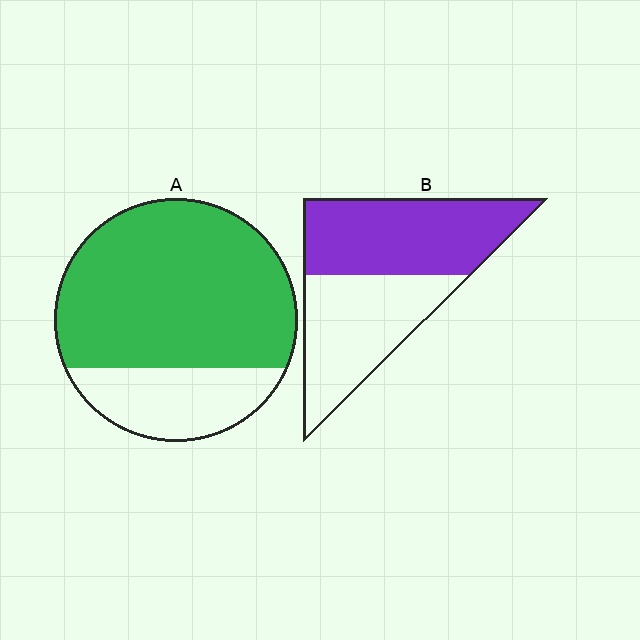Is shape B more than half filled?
Roughly half.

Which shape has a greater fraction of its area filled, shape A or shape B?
Shape A.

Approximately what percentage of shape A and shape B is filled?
A is approximately 75% and B is approximately 55%.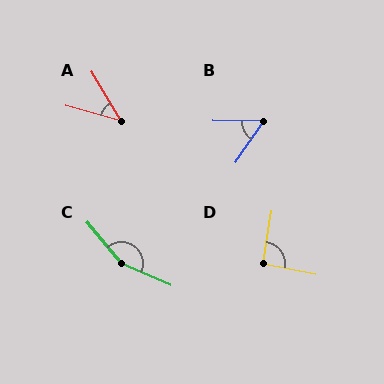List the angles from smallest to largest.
A (44°), B (56°), D (92°), C (154°).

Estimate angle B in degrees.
Approximately 56 degrees.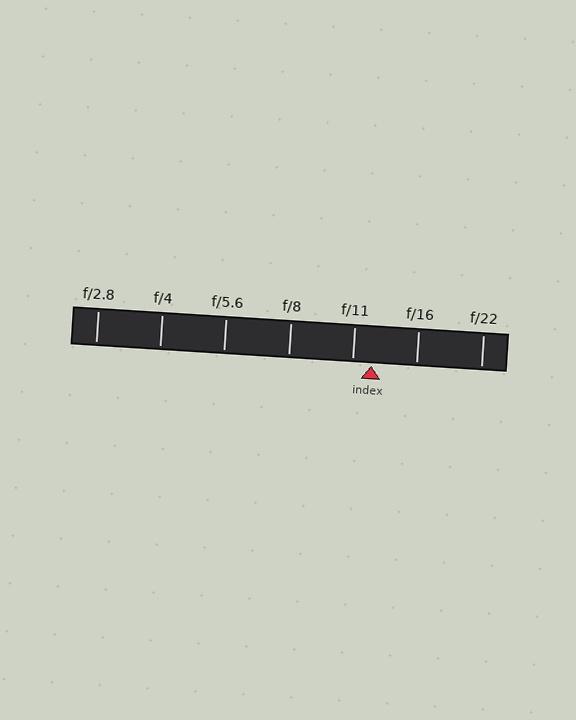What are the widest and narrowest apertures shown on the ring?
The widest aperture shown is f/2.8 and the narrowest is f/22.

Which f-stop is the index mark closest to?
The index mark is closest to f/11.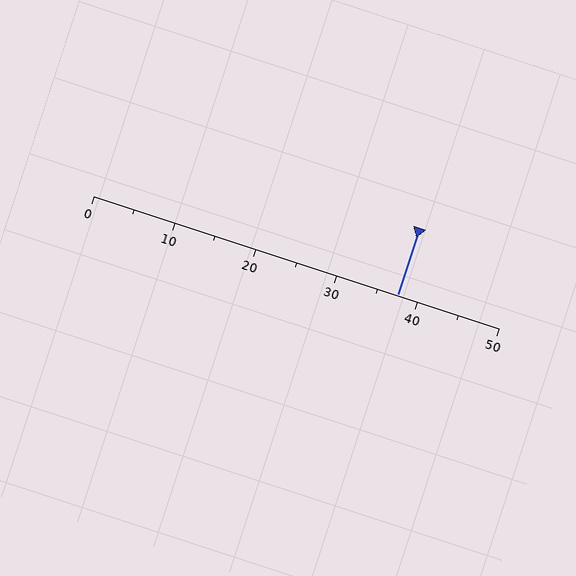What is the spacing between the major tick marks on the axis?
The major ticks are spaced 10 apart.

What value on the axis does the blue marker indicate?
The marker indicates approximately 37.5.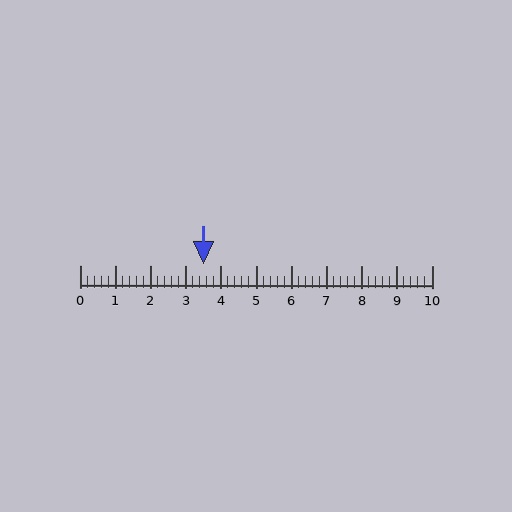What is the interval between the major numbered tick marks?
The major tick marks are spaced 1 units apart.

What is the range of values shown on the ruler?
The ruler shows values from 0 to 10.